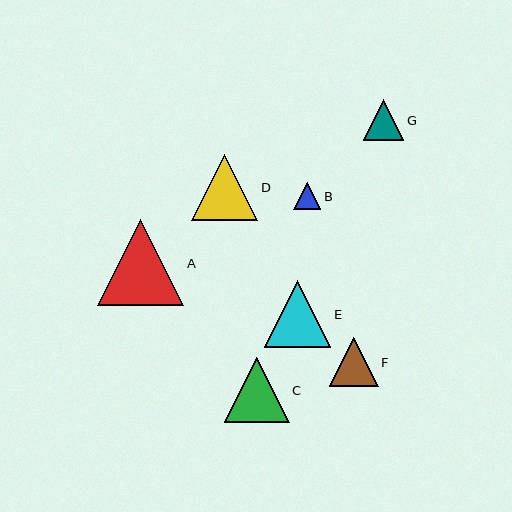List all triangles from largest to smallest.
From largest to smallest: A, E, D, C, F, G, B.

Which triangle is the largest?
Triangle A is the largest with a size of approximately 86 pixels.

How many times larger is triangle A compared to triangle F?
Triangle A is approximately 1.8 times the size of triangle F.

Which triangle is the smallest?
Triangle B is the smallest with a size of approximately 27 pixels.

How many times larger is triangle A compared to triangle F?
Triangle A is approximately 1.8 times the size of triangle F.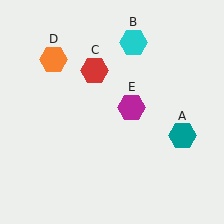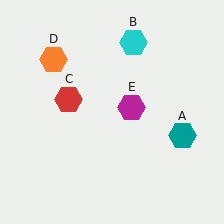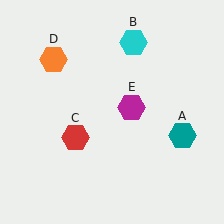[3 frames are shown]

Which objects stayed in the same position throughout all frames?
Teal hexagon (object A) and cyan hexagon (object B) and orange hexagon (object D) and magenta hexagon (object E) remained stationary.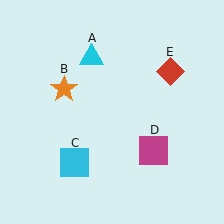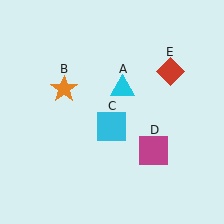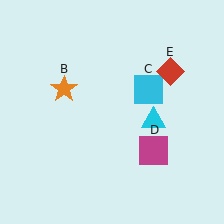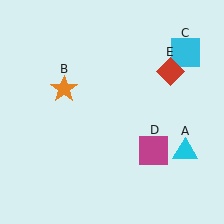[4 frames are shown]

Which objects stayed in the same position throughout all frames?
Orange star (object B) and magenta square (object D) and red diamond (object E) remained stationary.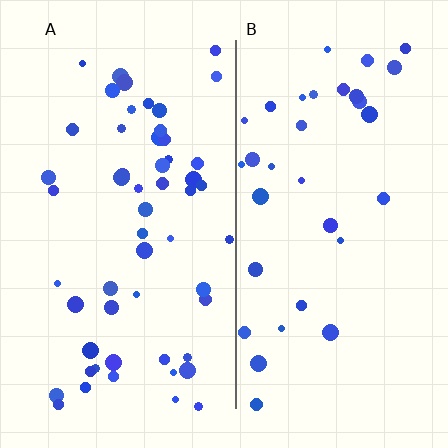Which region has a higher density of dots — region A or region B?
A (the left).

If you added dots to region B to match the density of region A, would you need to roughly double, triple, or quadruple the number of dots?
Approximately double.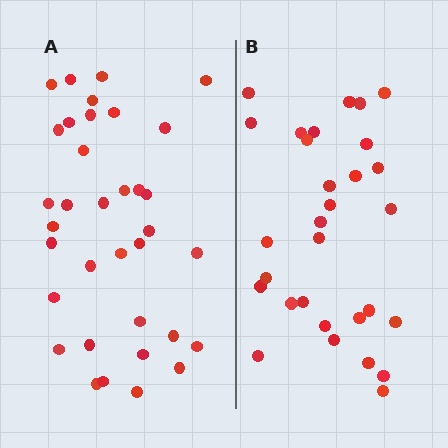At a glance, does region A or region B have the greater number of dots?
Region A (the left region) has more dots.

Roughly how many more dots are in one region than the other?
Region A has about 5 more dots than region B.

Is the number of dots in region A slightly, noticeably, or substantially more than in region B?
Region A has only slightly more — the two regions are fairly close. The ratio is roughly 1.2 to 1.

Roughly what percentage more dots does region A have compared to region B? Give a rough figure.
About 15% more.